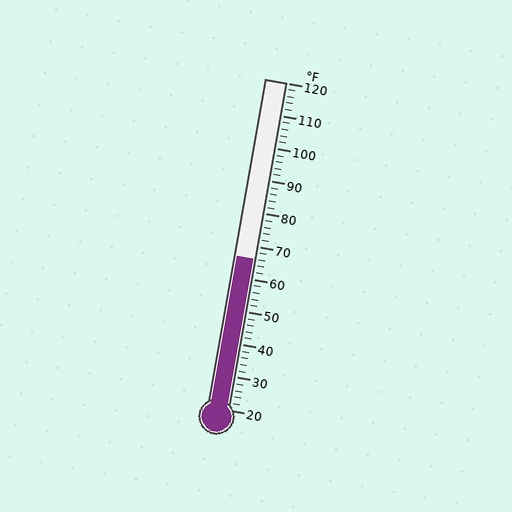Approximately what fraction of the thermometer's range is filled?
The thermometer is filled to approximately 45% of its range.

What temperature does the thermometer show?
The thermometer shows approximately 66°F.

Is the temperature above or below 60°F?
The temperature is above 60°F.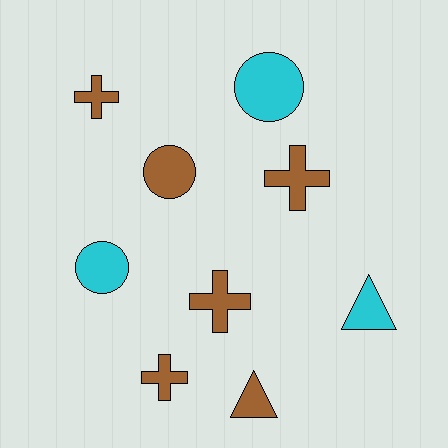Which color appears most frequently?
Brown, with 6 objects.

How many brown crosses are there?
There are 4 brown crosses.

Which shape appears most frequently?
Cross, with 4 objects.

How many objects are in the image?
There are 9 objects.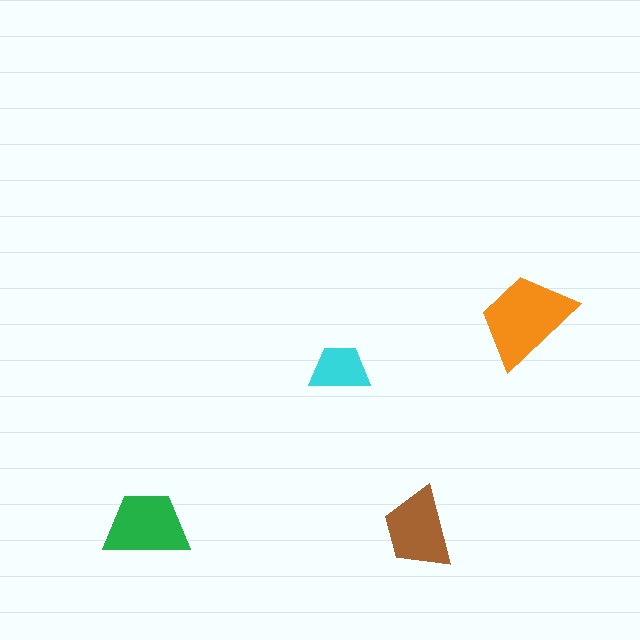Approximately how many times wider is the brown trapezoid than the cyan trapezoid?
About 1.5 times wider.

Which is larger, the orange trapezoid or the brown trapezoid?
The orange one.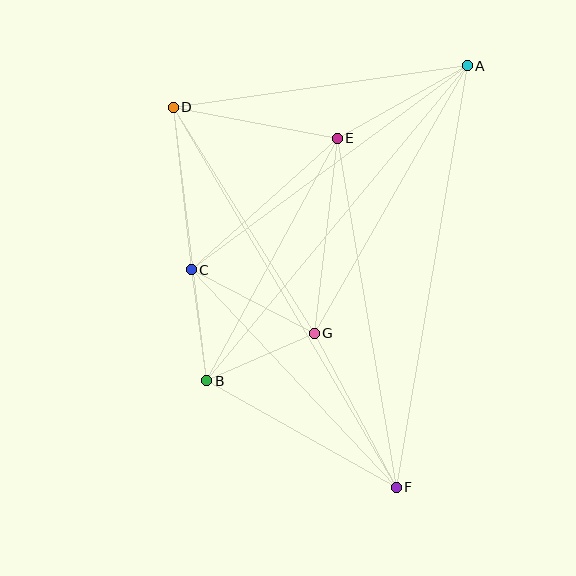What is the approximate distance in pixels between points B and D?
The distance between B and D is approximately 275 pixels.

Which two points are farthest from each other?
Points D and F are farthest from each other.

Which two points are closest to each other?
Points B and C are closest to each other.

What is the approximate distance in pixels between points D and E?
The distance between D and E is approximately 167 pixels.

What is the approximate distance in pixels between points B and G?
The distance between B and G is approximately 117 pixels.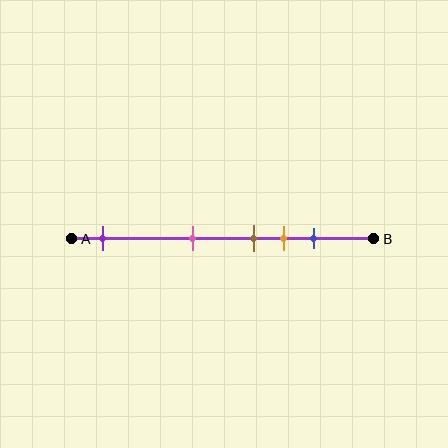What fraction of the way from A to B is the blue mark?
The blue mark is approximately 80% (0.8) of the way from A to B.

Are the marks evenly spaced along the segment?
No, the marks are not evenly spaced.